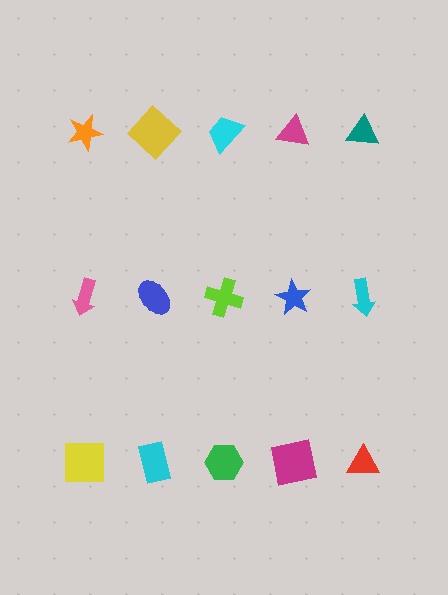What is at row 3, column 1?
A yellow square.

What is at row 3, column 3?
A green hexagon.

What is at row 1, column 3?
A cyan trapezoid.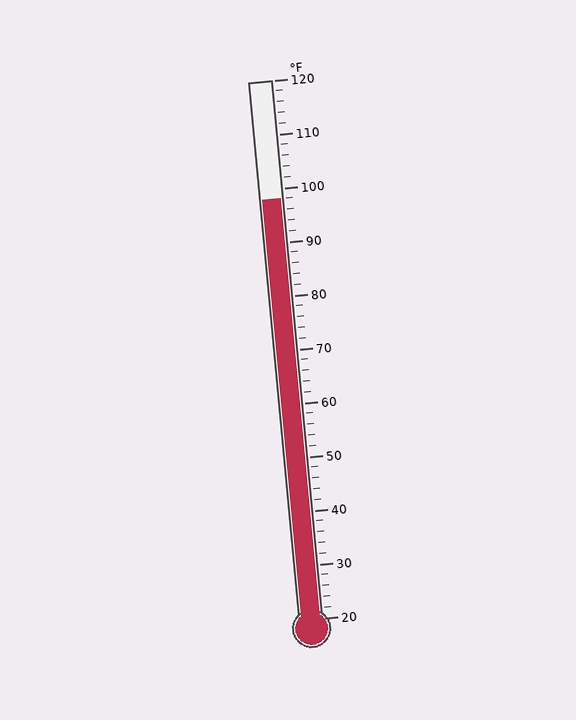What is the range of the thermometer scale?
The thermometer scale ranges from 20°F to 120°F.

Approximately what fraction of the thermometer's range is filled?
The thermometer is filled to approximately 80% of its range.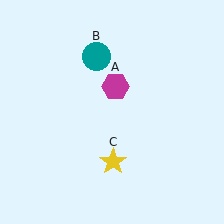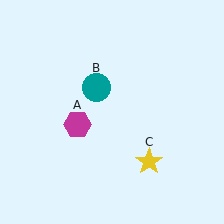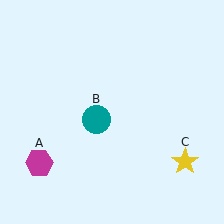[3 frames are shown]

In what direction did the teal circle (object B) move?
The teal circle (object B) moved down.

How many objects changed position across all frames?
3 objects changed position: magenta hexagon (object A), teal circle (object B), yellow star (object C).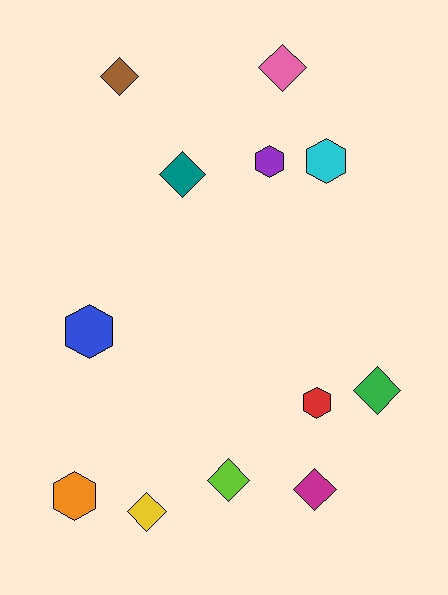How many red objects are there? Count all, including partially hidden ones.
There is 1 red object.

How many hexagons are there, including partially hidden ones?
There are 5 hexagons.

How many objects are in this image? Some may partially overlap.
There are 12 objects.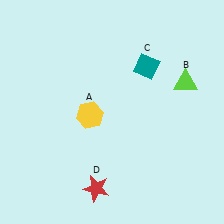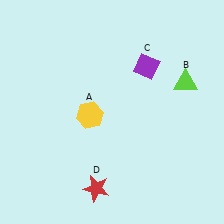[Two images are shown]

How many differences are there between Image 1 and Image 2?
There is 1 difference between the two images.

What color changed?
The diamond (C) changed from teal in Image 1 to purple in Image 2.